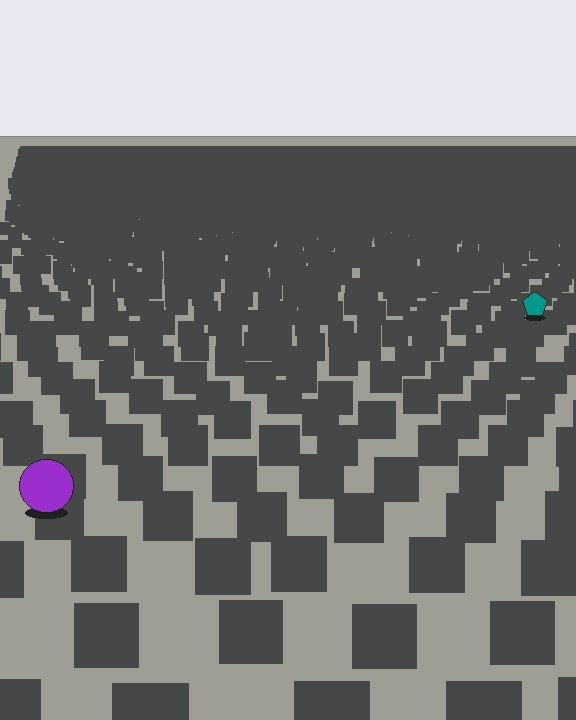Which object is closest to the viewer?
The purple circle is closest. The texture marks near it are larger and more spread out.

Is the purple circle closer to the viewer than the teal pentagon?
Yes. The purple circle is closer — you can tell from the texture gradient: the ground texture is coarser near it.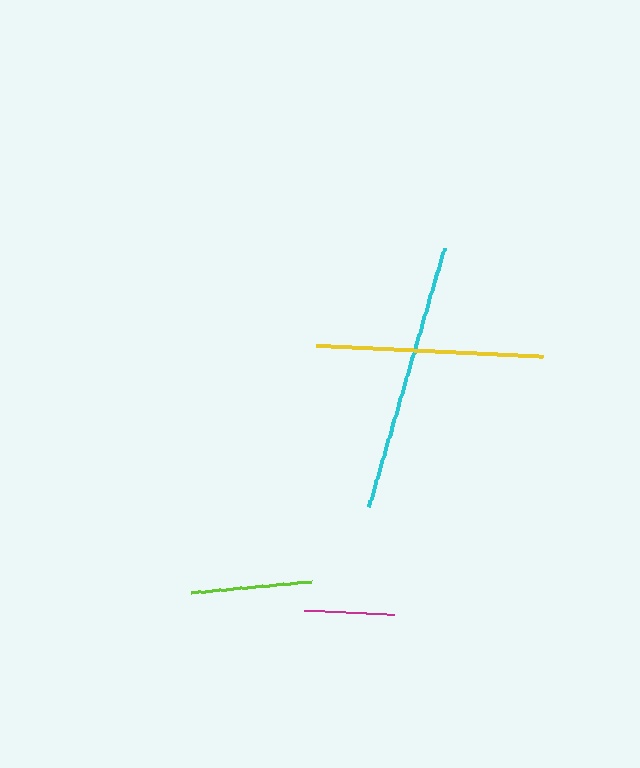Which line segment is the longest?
The cyan line is the longest at approximately 269 pixels.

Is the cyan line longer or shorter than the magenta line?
The cyan line is longer than the magenta line.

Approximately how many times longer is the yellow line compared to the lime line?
The yellow line is approximately 1.9 times the length of the lime line.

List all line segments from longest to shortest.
From longest to shortest: cyan, yellow, lime, magenta.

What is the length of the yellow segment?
The yellow segment is approximately 227 pixels long.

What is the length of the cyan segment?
The cyan segment is approximately 269 pixels long.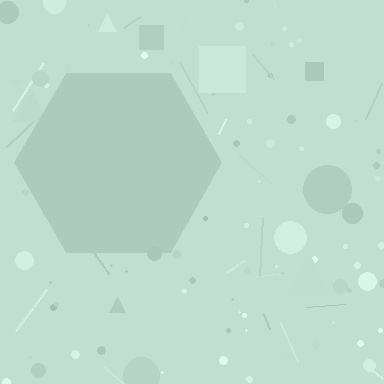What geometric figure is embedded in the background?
A hexagon is embedded in the background.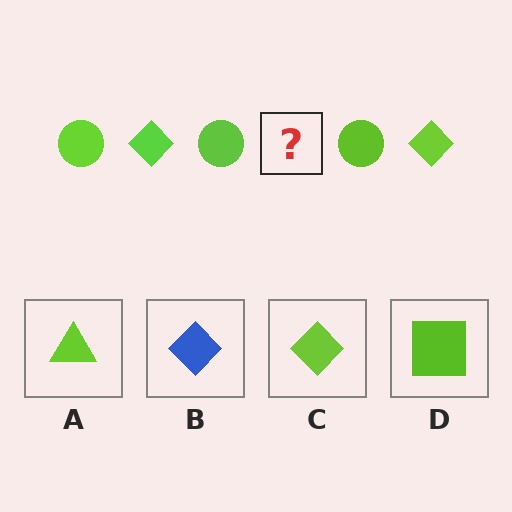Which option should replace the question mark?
Option C.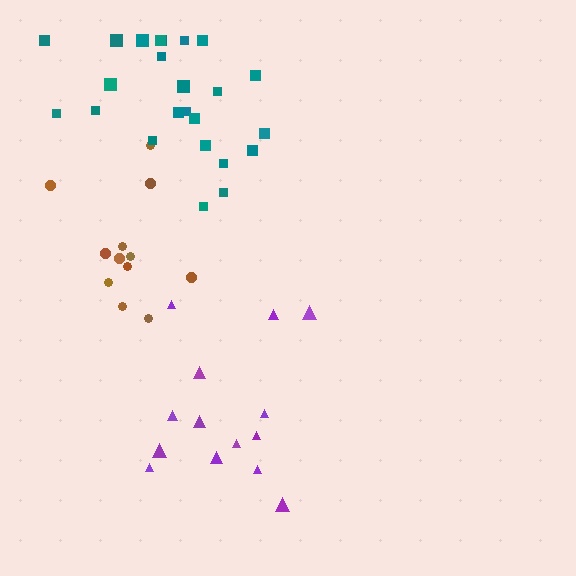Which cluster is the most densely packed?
Brown.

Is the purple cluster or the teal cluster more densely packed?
Teal.